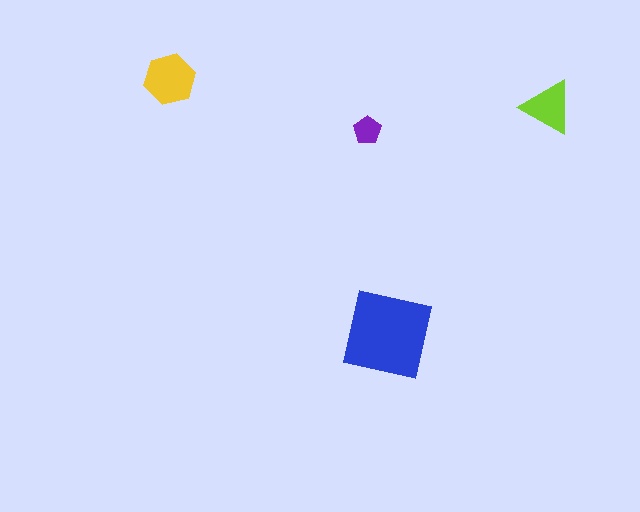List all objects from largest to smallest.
The blue square, the yellow hexagon, the lime triangle, the purple pentagon.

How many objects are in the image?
There are 4 objects in the image.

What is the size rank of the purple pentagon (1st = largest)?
4th.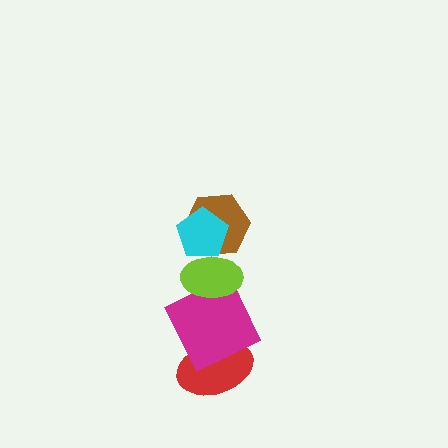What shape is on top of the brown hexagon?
The cyan pentagon is on top of the brown hexagon.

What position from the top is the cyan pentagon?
The cyan pentagon is 1st from the top.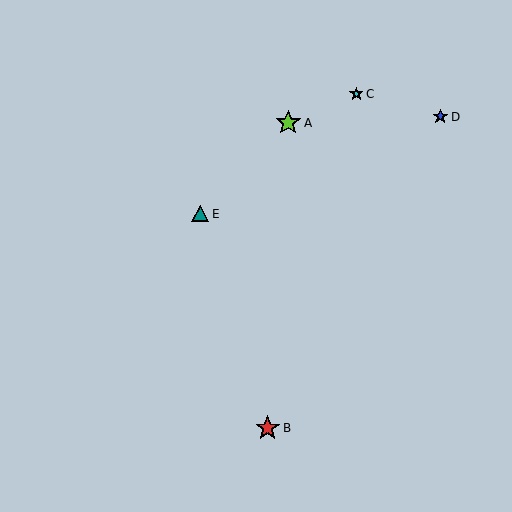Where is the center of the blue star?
The center of the blue star is at (440, 117).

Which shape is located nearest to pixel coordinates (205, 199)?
The teal triangle (labeled E) at (200, 214) is nearest to that location.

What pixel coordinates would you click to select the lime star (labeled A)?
Click at (288, 123) to select the lime star A.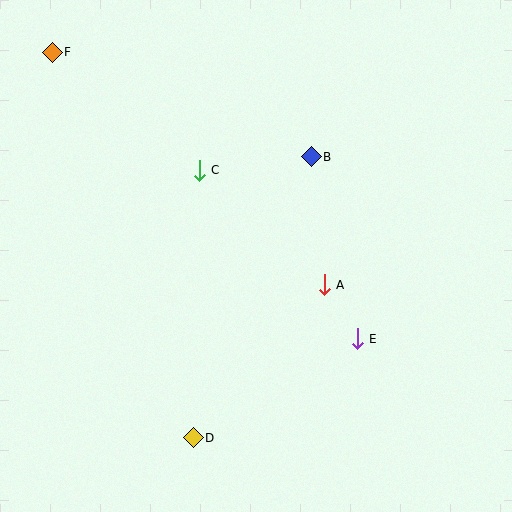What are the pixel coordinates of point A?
Point A is at (324, 285).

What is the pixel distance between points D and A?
The distance between D and A is 201 pixels.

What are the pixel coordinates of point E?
Point E is at (357, 339).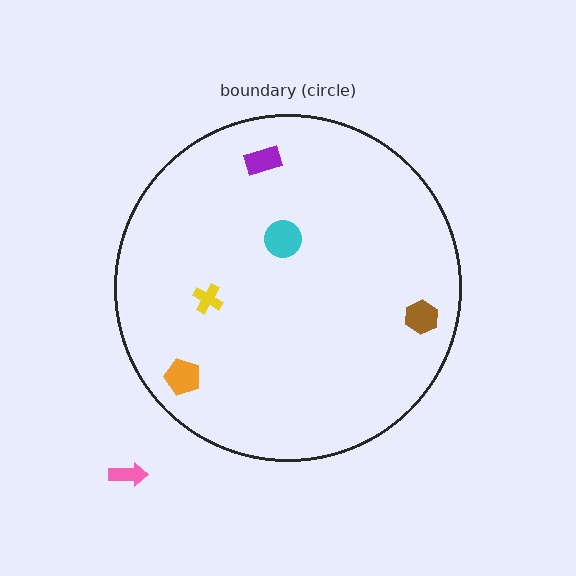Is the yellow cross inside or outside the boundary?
Inside.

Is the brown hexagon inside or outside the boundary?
Inside.